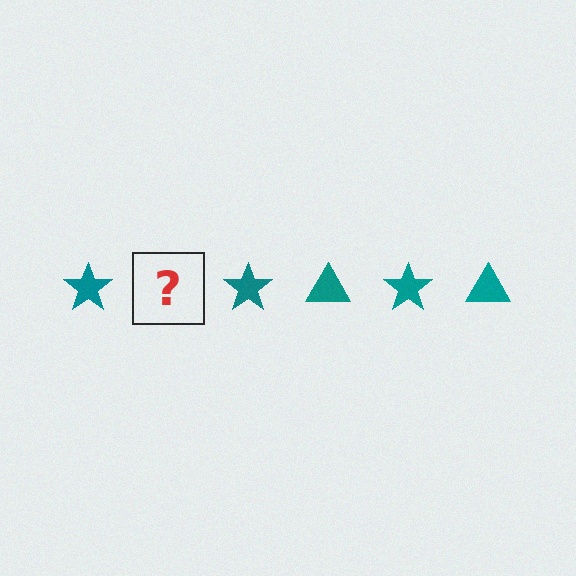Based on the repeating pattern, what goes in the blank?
The blank should be a teal triangle.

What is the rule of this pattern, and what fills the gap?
The rule is that the pattern cycles through star, triangle shapes in teal. The gap should be filled with a teal triangle.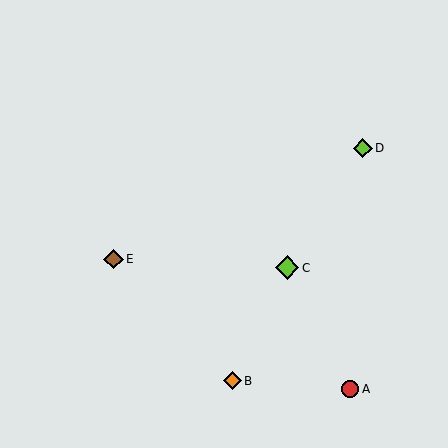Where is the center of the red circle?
The center of the red circle is at (350, 389).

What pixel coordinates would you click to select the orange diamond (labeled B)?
Click at (232, 381) to select the orange diamond B.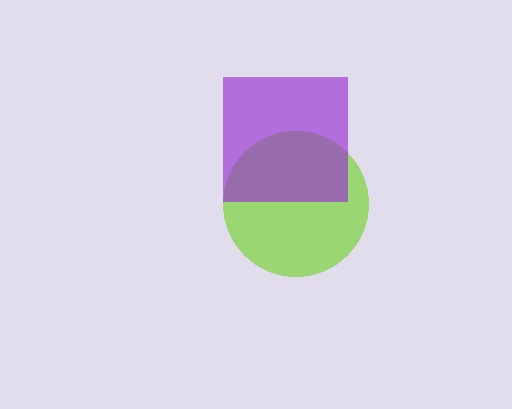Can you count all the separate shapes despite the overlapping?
Yes, there are 2 separate shapes.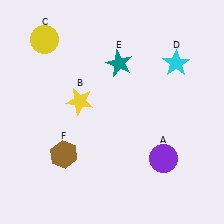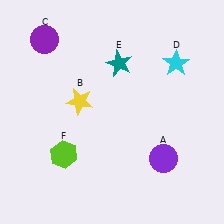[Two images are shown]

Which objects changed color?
C changed from yellow to purple. F changed from brown to lime.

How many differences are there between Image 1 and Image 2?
There are 2 differences between the two images.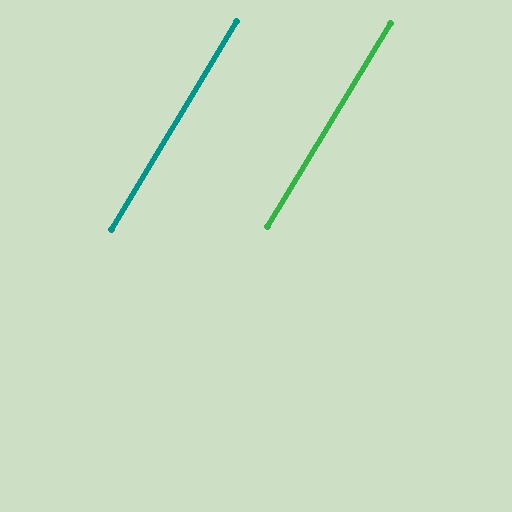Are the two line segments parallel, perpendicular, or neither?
Parallel — their directions differ by only 0.1°.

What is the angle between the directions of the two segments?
Approximately 0 degrees.